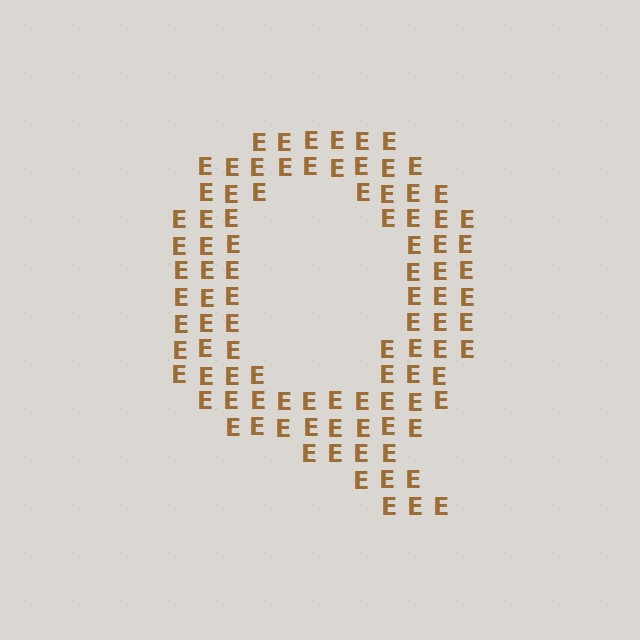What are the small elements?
The small elements are letter E's.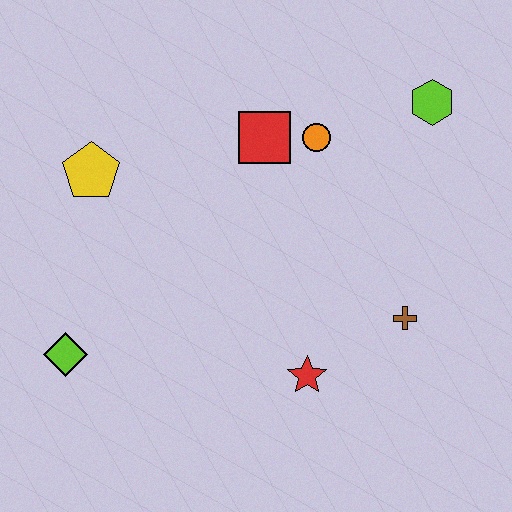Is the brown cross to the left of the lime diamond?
No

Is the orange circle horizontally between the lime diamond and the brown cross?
Yes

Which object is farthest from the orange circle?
The lime diamond is farthest from the orange circle.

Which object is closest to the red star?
The brown cross is closest to the red star.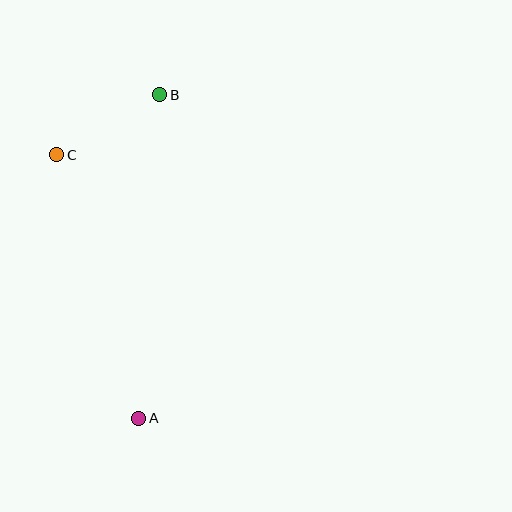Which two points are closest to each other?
Points B and C are closest to each other.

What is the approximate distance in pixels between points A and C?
The distance between A and C is approximately 276 pixels.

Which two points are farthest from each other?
Points A and B are farthest from each other.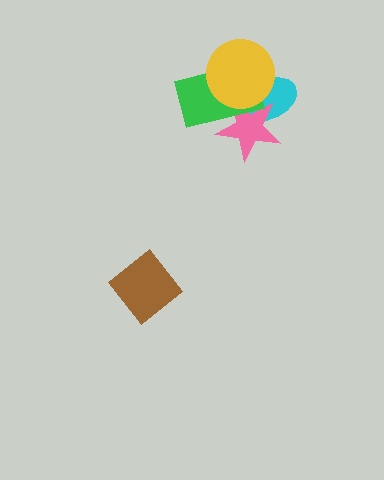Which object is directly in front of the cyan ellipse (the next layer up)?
The pink star is directly in front of the cyan ellipse.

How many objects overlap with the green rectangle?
3 objects overlap with the green rectangle.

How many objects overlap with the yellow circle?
3 objects overlap with the yellow circle.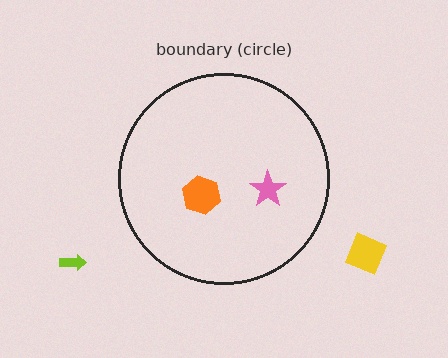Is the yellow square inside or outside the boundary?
Outside.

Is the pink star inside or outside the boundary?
Inside.